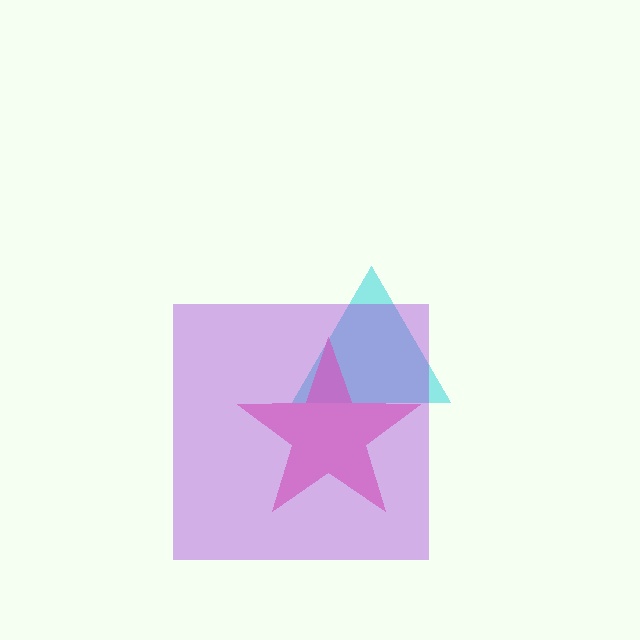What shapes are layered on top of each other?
The layered shapes are: a cyan triangle, a pink star, a purple square.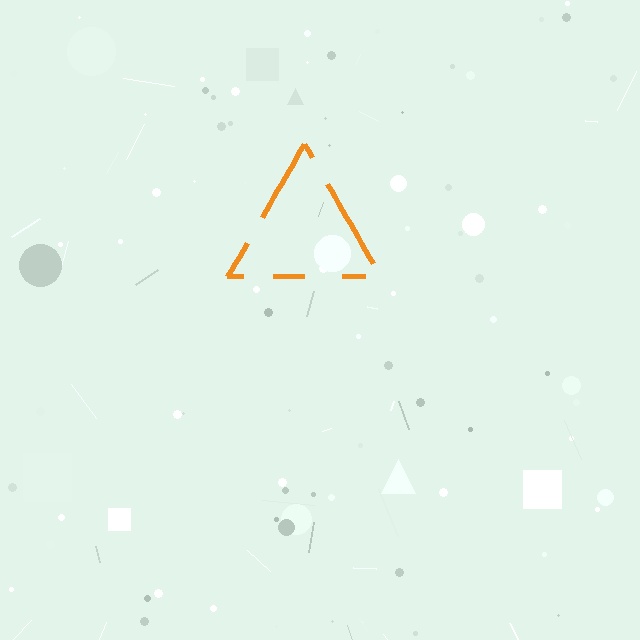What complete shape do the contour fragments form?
The contour fragments form a triangle.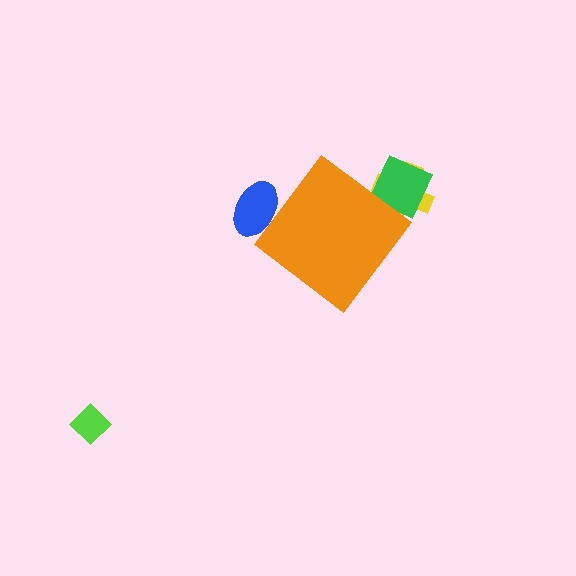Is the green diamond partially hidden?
Yes, the green diamond is partially hidden behind the orange diamond.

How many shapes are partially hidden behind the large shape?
3 shapes are partially hidden.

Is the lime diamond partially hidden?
No, the lime diamond is fully visible.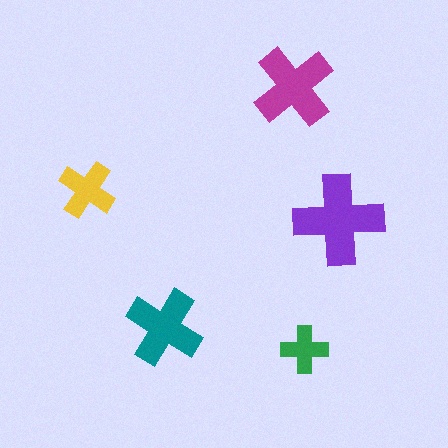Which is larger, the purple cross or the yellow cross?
The purple one.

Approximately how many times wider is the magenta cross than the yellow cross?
About 1.5 times wider.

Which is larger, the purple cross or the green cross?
The purple one.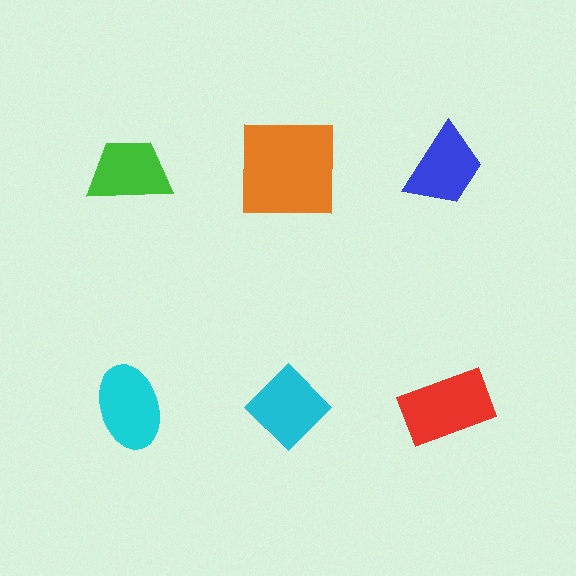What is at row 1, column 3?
A blue trapezoid.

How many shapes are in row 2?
3 shapes.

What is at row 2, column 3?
A red rectangle.